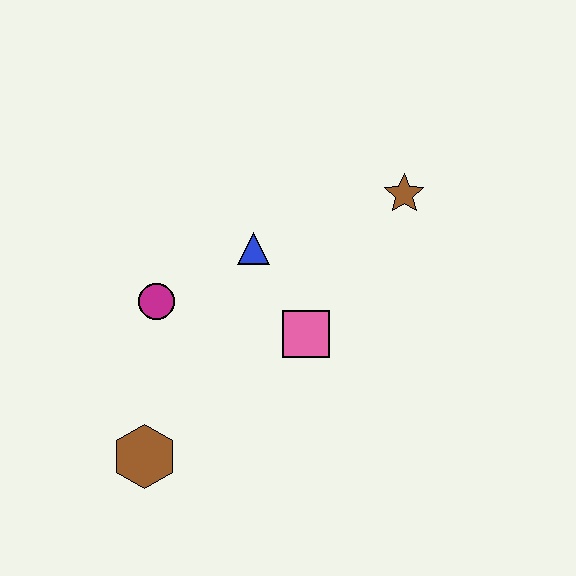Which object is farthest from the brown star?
The brown hexagon is farthest from the brown star.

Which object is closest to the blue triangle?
The pink square is closest to the blue triangle.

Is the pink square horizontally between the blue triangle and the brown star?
Yes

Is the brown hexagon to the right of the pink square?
No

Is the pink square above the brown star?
No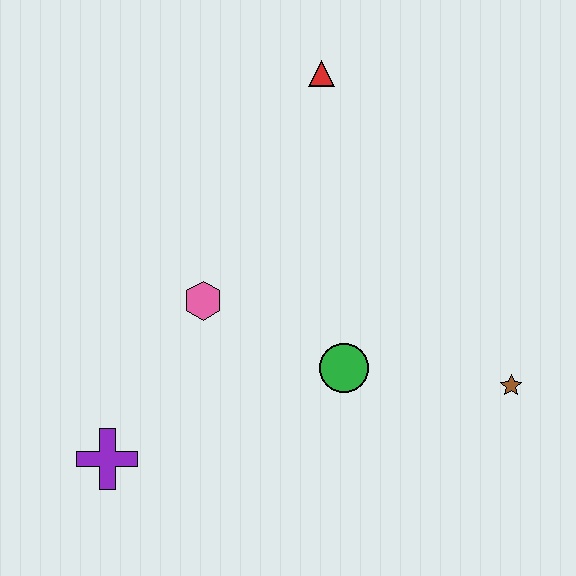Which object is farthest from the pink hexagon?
The brown star is farthest from the pink hexagon.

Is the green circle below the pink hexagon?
Yes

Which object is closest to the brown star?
The green circle is closest to the brown star.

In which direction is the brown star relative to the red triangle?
The brown star is below the red triangle.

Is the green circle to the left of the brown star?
Yes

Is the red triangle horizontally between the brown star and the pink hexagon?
Yes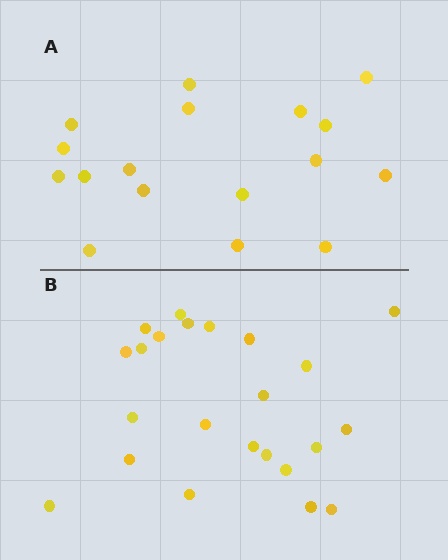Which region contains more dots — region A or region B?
Region B (the bottom region) has more dots.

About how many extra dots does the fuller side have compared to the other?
Region B has about 6 more dots than region A.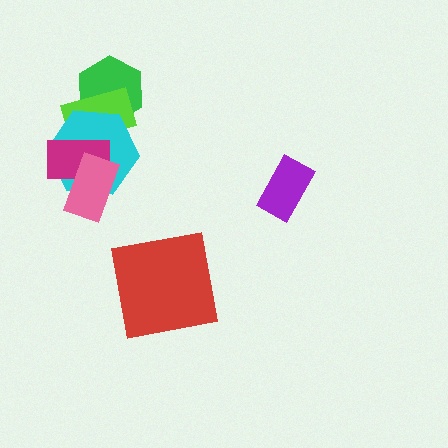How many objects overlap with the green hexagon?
2 objects overlap with the green hexagon.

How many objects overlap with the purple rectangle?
0 objects overlap with the purple rectangle.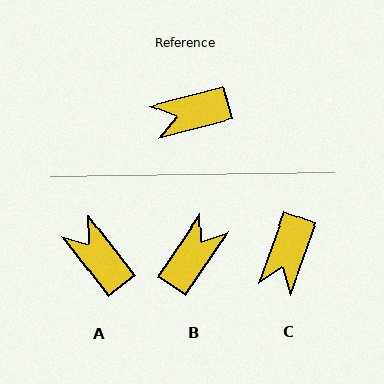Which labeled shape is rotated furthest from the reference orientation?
B, about 139 degrees away.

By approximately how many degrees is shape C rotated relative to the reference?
Approximately 55 degrees counter-clockwise.